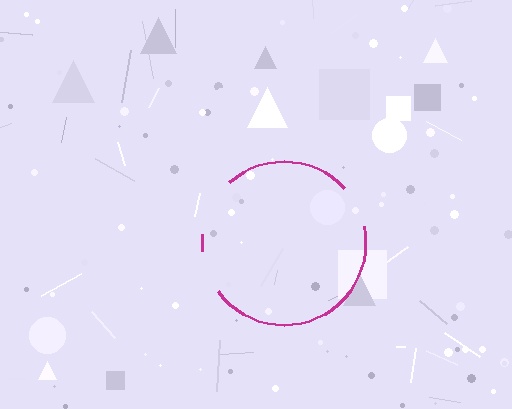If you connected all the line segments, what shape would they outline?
They would outline a circle.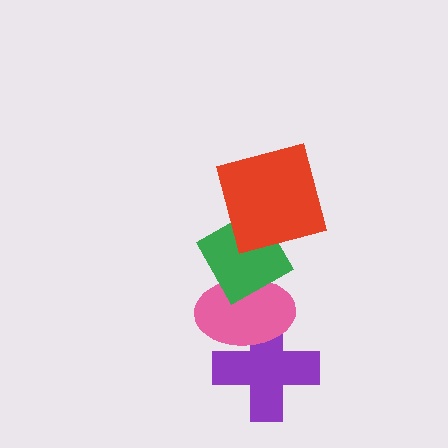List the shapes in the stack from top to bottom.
From top to bottom: the red square, the green diamond, the pink ellipse, the purple cross.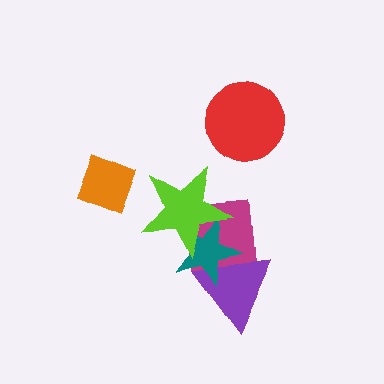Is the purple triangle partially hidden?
Yes, it is partially covered by another shape.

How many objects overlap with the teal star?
3 objects overlap with the teal star.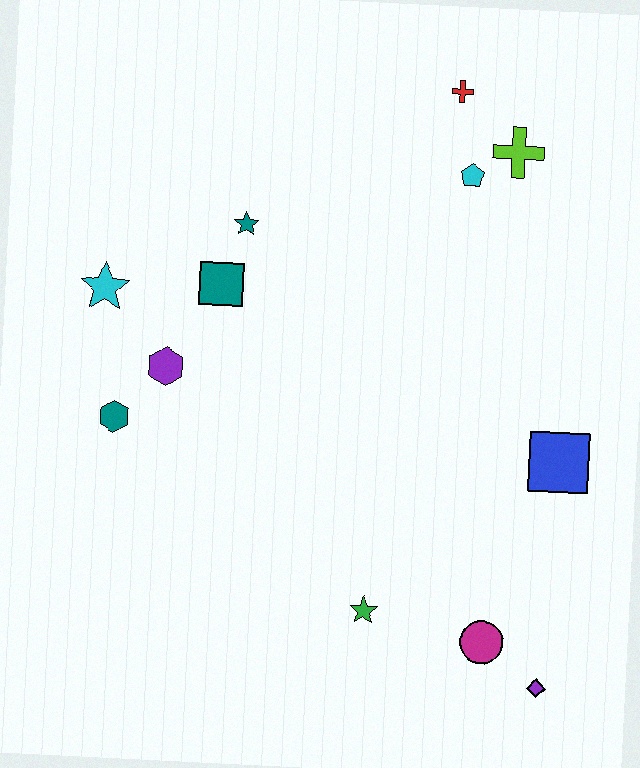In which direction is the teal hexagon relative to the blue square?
The teal hexagon is to the left of the blue square.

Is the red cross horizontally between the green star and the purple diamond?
Yes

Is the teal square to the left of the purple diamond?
Yes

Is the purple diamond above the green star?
No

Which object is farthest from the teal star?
The purple diamond is farthest from the teal star.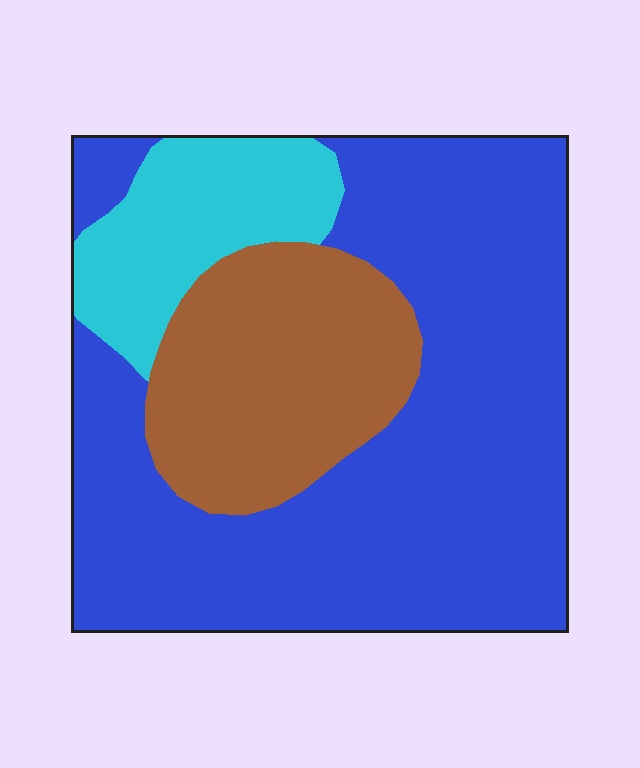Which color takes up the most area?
Blue, at roughly 65%.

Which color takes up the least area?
Cyan, at roughly 15%.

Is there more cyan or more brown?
Brown.